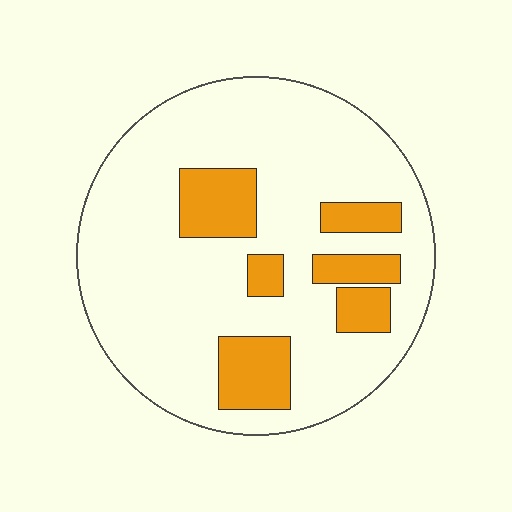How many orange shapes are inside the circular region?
6.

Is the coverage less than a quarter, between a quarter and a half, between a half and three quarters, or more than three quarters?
Less than a quarter.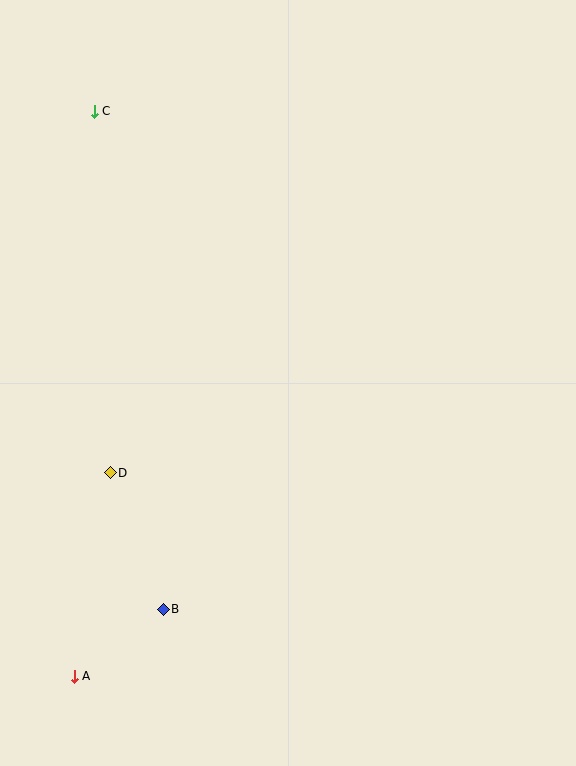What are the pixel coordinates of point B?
Point B is at (163, 609).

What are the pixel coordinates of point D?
Point D is at (110, 473).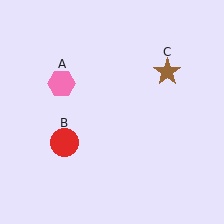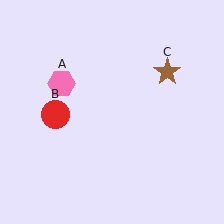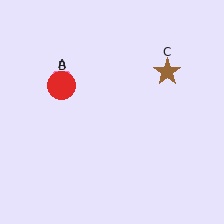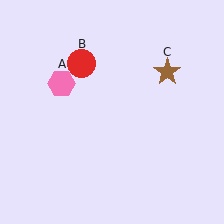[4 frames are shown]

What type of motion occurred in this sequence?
The red circle (object B) rotated clockwise around the center of the scene.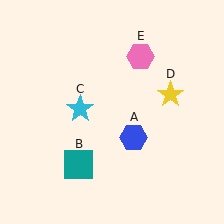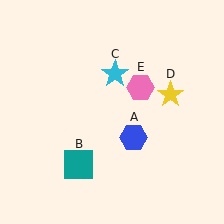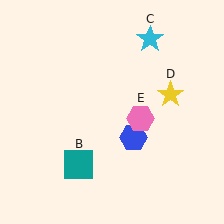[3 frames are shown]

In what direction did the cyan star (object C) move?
The cyan star (object C) moved up and to the right.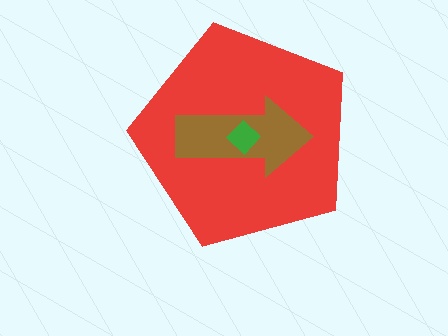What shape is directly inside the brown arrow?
The green diamond.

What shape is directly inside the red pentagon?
The brown arrow.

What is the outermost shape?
The red pentagon.